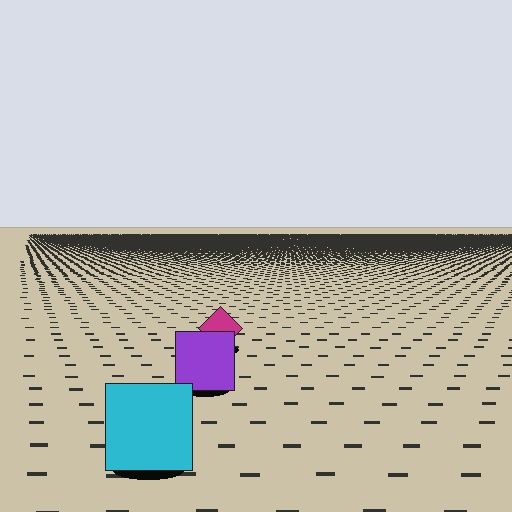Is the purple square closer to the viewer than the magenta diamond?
Yes. The purple square is closer — you can tell from the texture gradient: the ground texture is coarser near it.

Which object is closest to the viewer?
The cyan square is closest. The texture marks near it are larger and more spread out.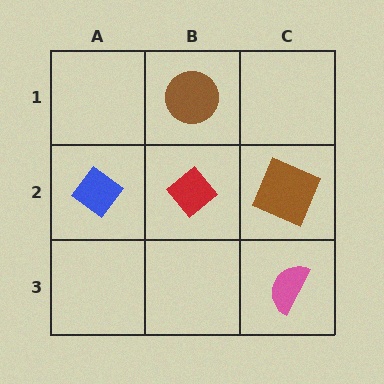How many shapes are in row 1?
1 shape.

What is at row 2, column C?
A brown square.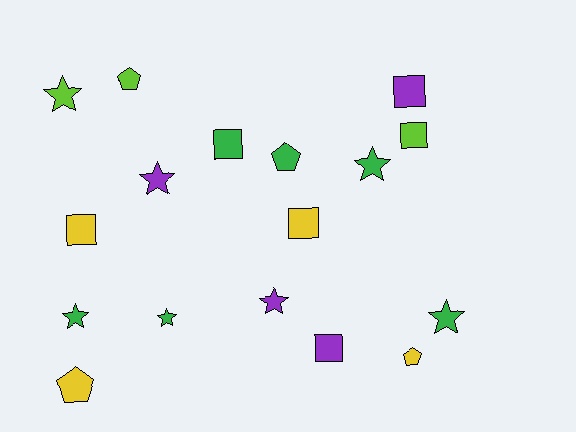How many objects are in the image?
There are 17 objects.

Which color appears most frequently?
Green, with 6 objects.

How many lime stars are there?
There is 1 lime star.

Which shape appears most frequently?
Star, with 7 objects.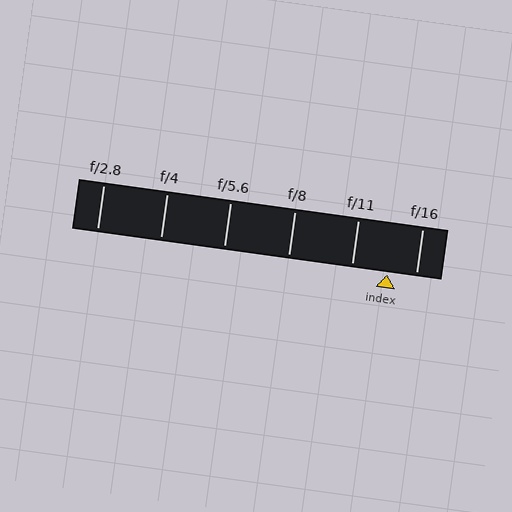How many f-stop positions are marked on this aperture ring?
There are 6 f-stop positions marked.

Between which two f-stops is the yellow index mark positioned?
The index mark is between f/11 and f/16.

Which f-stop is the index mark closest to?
The index mark is closest to f/16.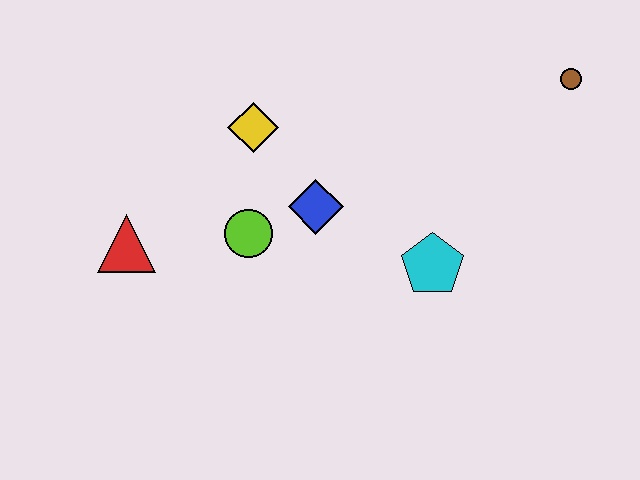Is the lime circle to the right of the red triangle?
Yes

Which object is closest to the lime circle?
The blue diamond is closest to the lime circle.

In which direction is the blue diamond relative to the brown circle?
The blue diamond is to the left of the brown circle.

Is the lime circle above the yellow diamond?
No